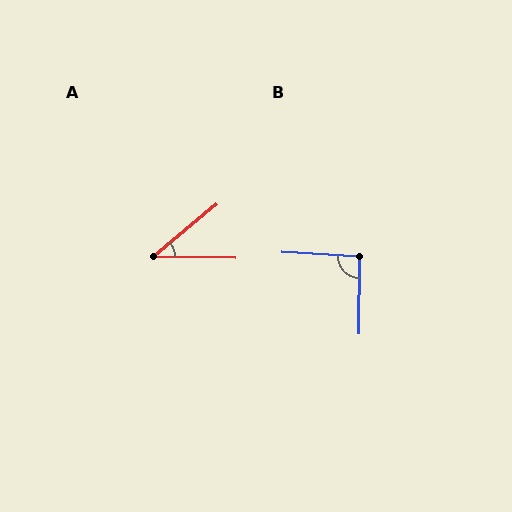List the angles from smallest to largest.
A (40°), B (93°).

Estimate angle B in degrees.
Approximately 93 degrees.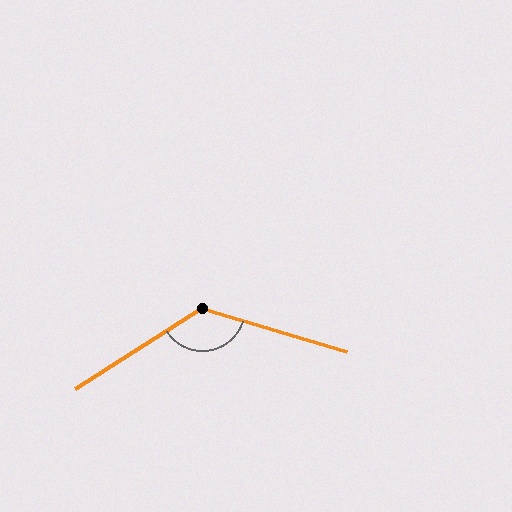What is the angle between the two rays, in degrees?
Approximately 130 degrees.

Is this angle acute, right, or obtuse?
It is obtuse.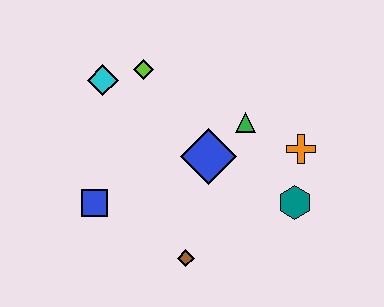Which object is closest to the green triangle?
The blue diamond is closest to the green triangle.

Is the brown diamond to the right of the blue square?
Yes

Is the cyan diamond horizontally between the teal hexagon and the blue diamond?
No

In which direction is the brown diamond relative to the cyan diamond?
The brown diamond is below the cyan diamond.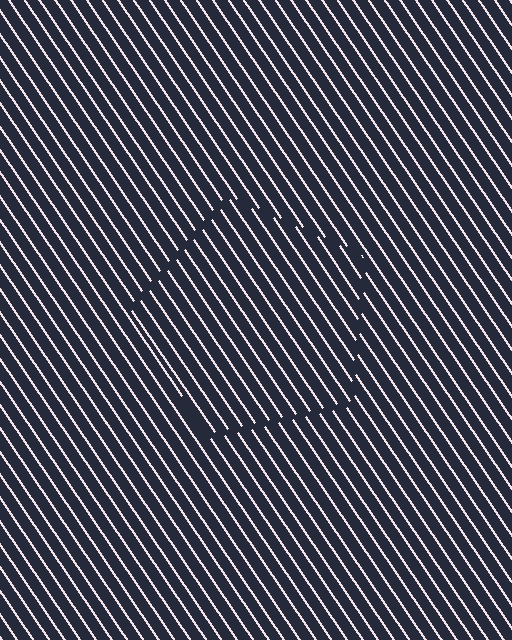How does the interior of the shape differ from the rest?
The interior of the shape contains the same grating, shifted by half a period — the contour is defined by the phase discontinuity where line-ends from the inner and outer gratings abut.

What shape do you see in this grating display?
An illusory pentagon. The interior of the shape contains the same grating, shifted by half a period — the contour is defined by the phase discontinuity where line-ends from the inner and outer gratings abut.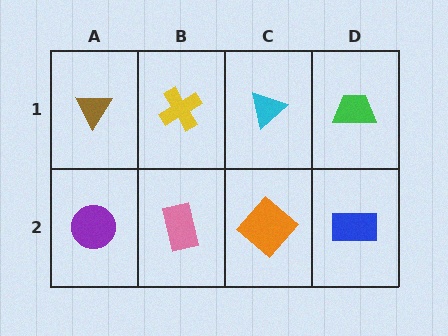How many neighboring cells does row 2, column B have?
3.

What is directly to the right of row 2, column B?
An orange diamond.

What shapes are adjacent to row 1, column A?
A purple circle (row 2, column A), a yellow cross (row 1, column B).